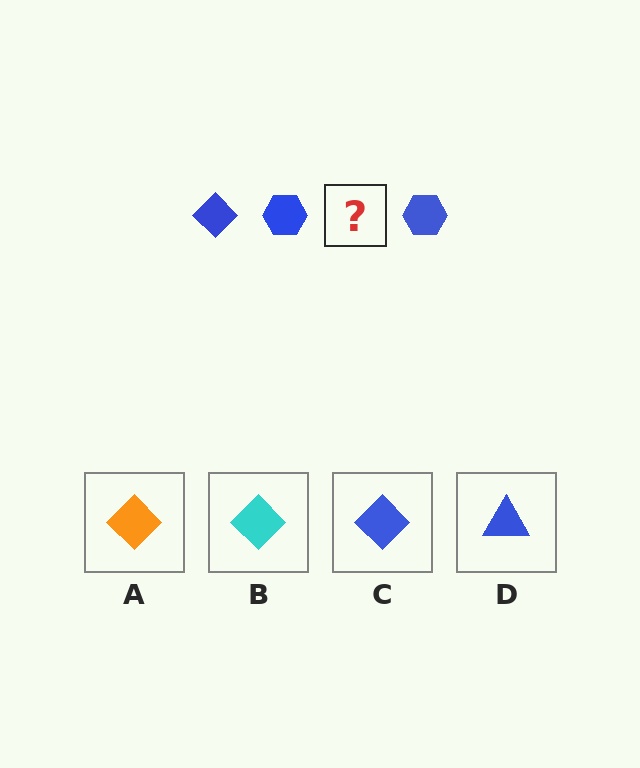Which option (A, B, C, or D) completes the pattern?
C.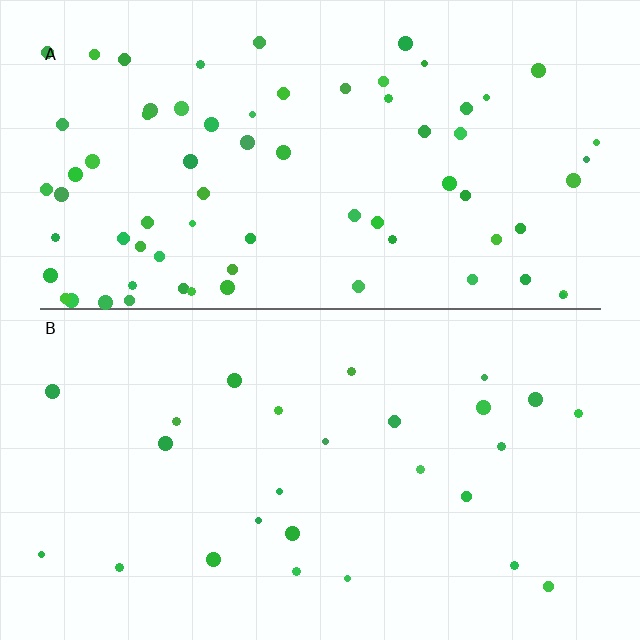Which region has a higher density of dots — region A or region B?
A (the top).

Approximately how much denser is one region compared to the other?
Approximately 2.7× — region A over region B.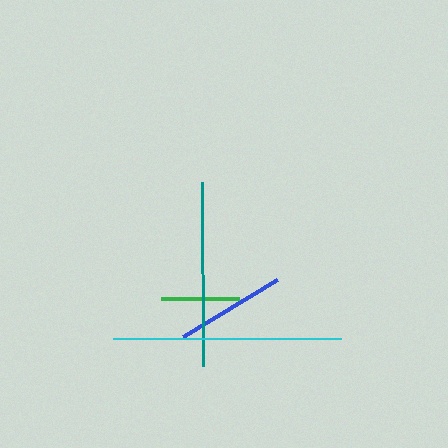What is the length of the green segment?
The green segment is approximately 78 pixels long.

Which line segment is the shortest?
The green line is the shortest at approximately 78 pixels.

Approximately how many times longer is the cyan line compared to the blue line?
The cyan line is approximately 2.1 times the length of the blue line.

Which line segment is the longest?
The cyan line is the longest at approximately 228 pixels.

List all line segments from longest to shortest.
From longest to shortest: cyan, teal, blue, green.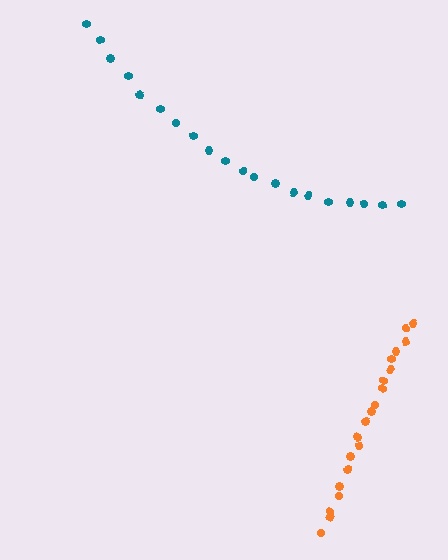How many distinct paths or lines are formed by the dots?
There are 2 distinct paths.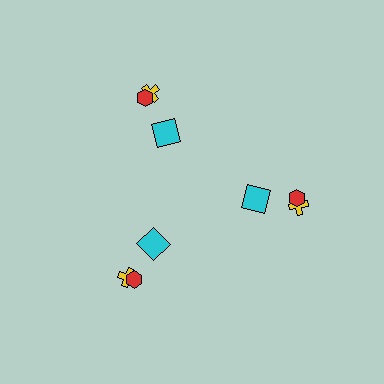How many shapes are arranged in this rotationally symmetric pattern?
There are 9 shapes, arranged in 3 groups of 3.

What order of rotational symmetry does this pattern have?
This pattern has 3-fold rotational symmetry.